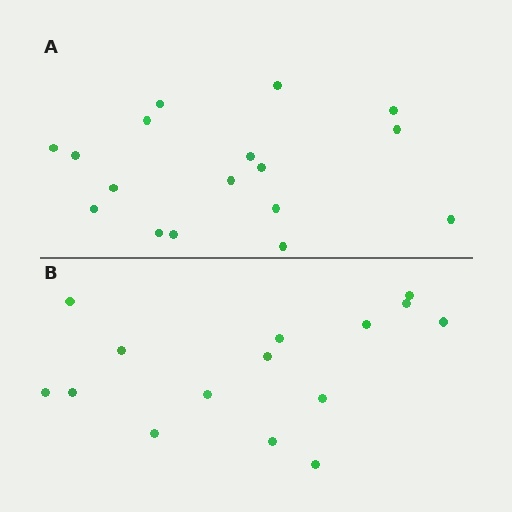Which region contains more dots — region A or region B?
Region A (the top region) has more dots.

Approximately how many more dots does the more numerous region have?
Region A has just a few more — roughly 2 or 3 more dots than region B.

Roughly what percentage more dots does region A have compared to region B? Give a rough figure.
About 15% more.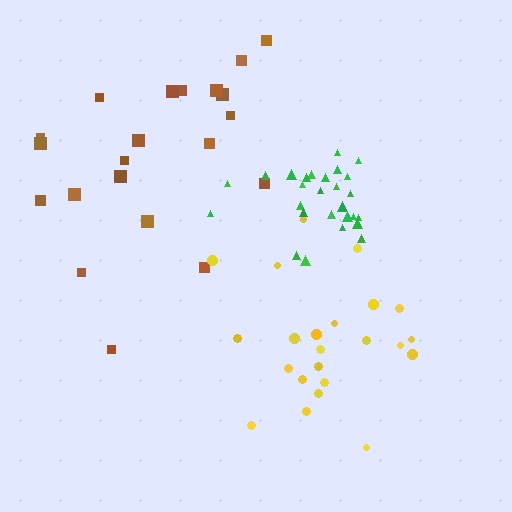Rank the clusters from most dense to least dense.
green, yellow, brown.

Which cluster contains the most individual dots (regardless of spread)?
Green (27).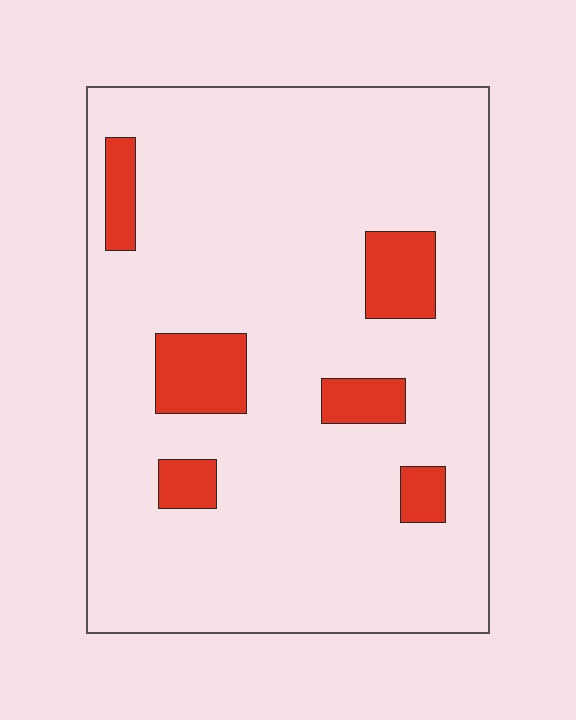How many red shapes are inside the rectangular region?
6.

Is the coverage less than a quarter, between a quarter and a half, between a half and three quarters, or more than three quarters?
Less than a quarter.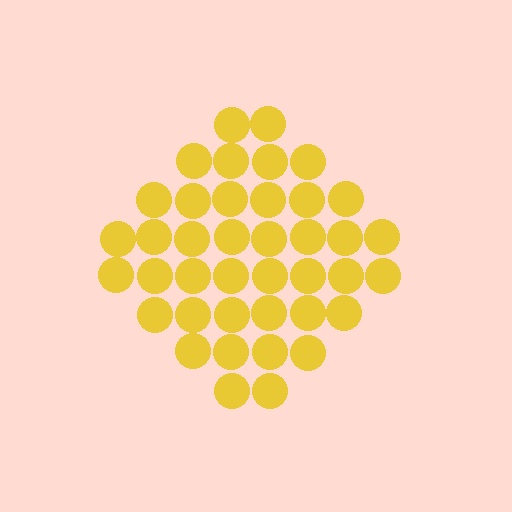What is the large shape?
The large shape is a diamond.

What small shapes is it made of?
It is made of small circles.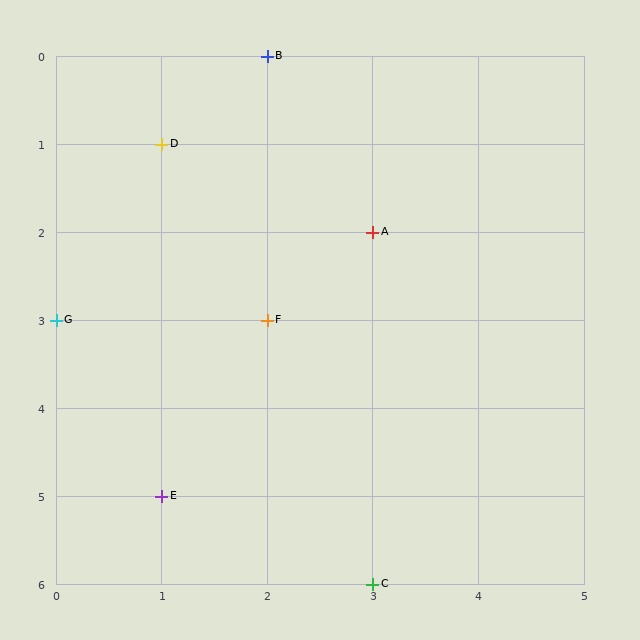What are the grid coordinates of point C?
Point C is at grid coordinates (3, 6).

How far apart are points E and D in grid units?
Points E and D are 4 rows apart.